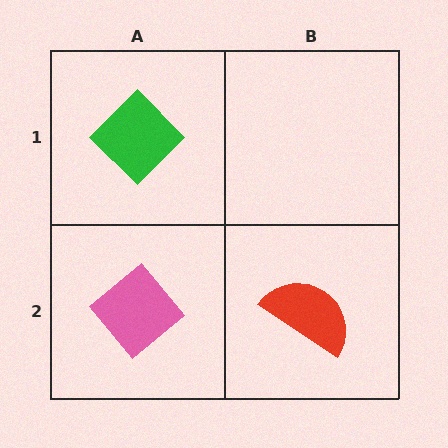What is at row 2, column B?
A red semicircle.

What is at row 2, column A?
A pink diamond.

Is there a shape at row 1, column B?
No, that cell is empty.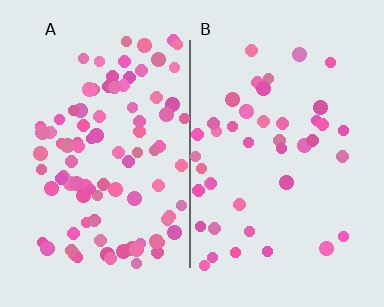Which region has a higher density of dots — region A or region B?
A (the left).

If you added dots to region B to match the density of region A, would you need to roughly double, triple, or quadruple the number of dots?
Approximately double.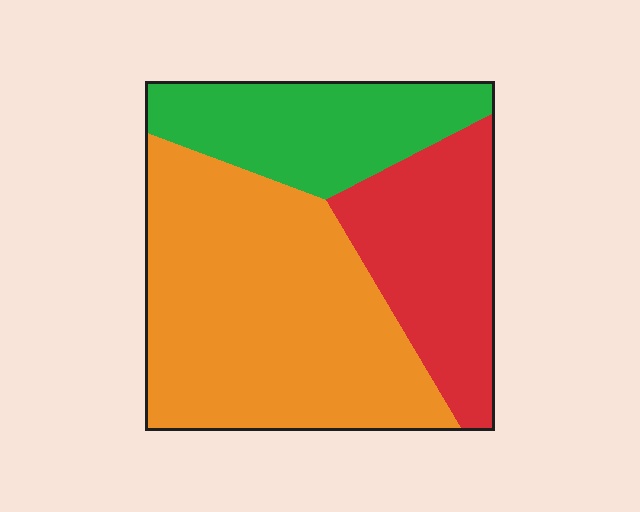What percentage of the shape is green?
Green takes up less than a quarter of the shape.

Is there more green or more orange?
Orange.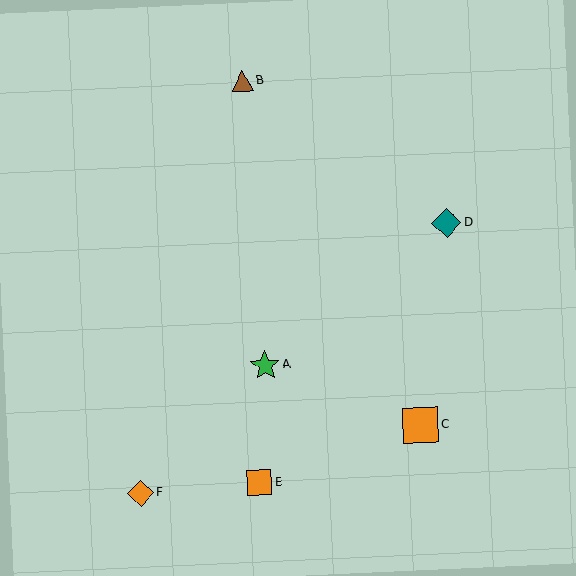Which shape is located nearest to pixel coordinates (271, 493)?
The orange square (labeled E) at (259, 483) is nearest to that location.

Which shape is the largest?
The orange square (labeled C) is the largest.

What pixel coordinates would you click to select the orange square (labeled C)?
Click at (420, 425) to select the orange square C.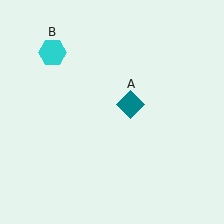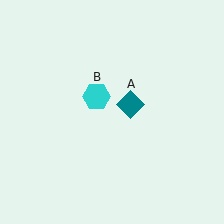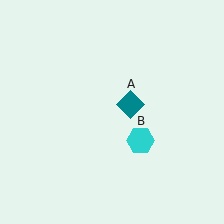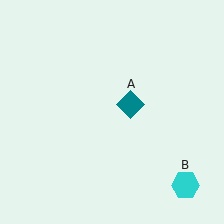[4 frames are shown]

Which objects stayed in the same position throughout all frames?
Teal diamond (object A) remained stationary.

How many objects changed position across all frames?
1 object changed position: cyan hexagon (object B).